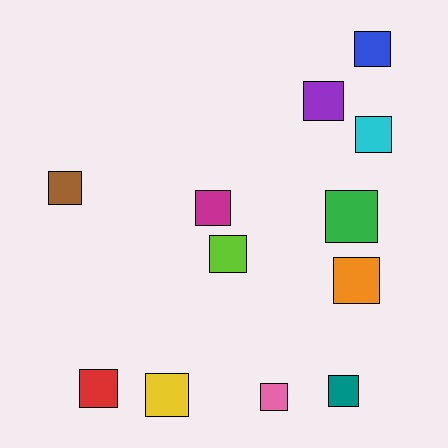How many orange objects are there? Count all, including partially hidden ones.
There is 1 orange object.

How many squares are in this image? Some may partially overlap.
There are 12 squares.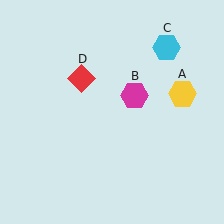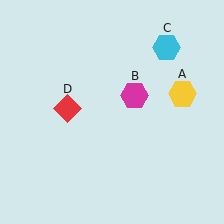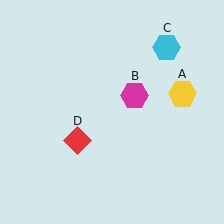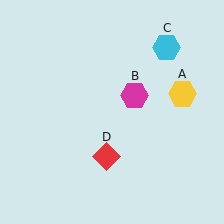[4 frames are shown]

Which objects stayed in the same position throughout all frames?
Yellow hexagon (object A) and magenta hexagon (object B) and cyan hexagon (object C) remained stationary.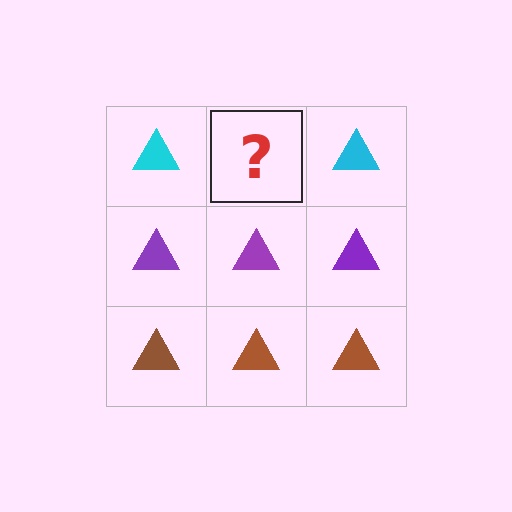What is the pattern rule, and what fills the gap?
The rule is that each row has a consistent color. The gap should be filled with a cyan triangle.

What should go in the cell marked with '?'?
The missing cell should contain a cyan triangle.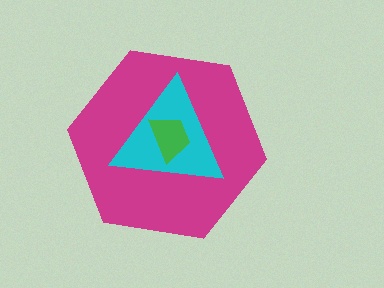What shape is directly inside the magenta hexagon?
The cyan triangle.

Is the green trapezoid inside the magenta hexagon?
Yes.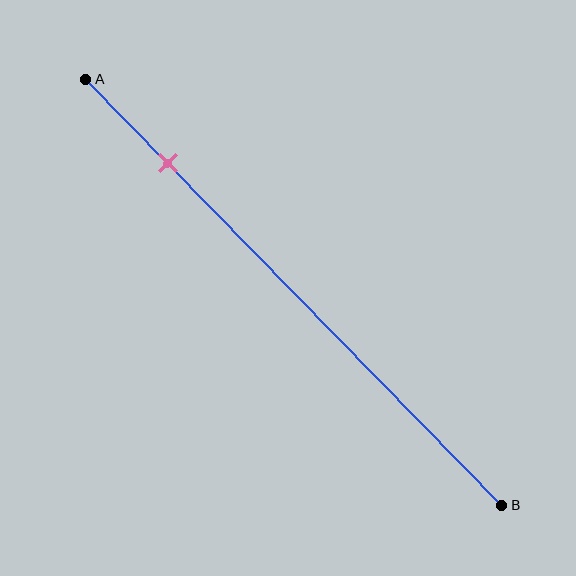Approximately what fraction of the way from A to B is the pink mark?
The pink mark is approximately 20% of the way from A to B.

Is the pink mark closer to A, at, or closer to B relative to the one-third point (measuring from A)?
The pink mark is closer to point A than the one-third point of segment AB.